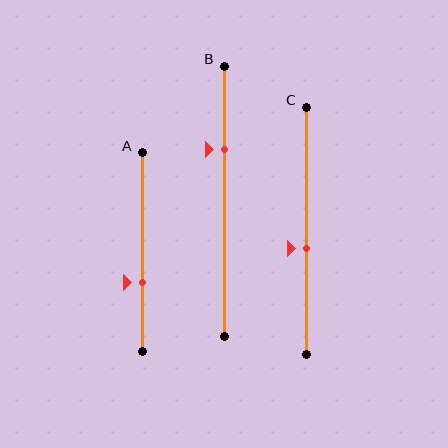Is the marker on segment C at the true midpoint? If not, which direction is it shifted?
No, the marker on segment C is shifted downward by about 7% of the segment length.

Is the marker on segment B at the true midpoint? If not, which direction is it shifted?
No, the marker on segment B is shifted upward by about 19% of the segment length.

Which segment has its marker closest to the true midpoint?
Segment C has its marker closest to the true midpoint.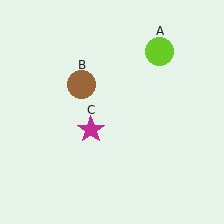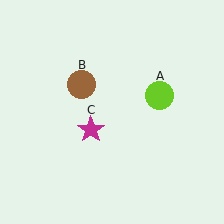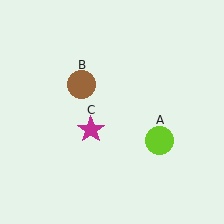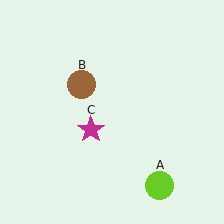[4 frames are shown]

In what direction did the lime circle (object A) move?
The lime circle (object A) moved down.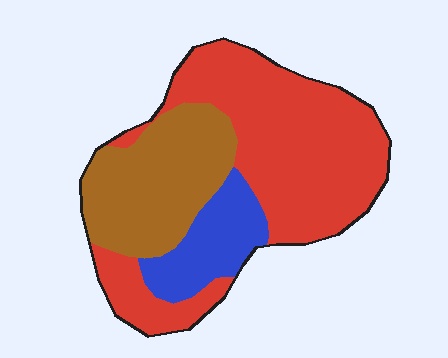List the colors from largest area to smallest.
From largest to smallest: red, brown, blue.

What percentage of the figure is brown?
Brown covers 29% of the figure.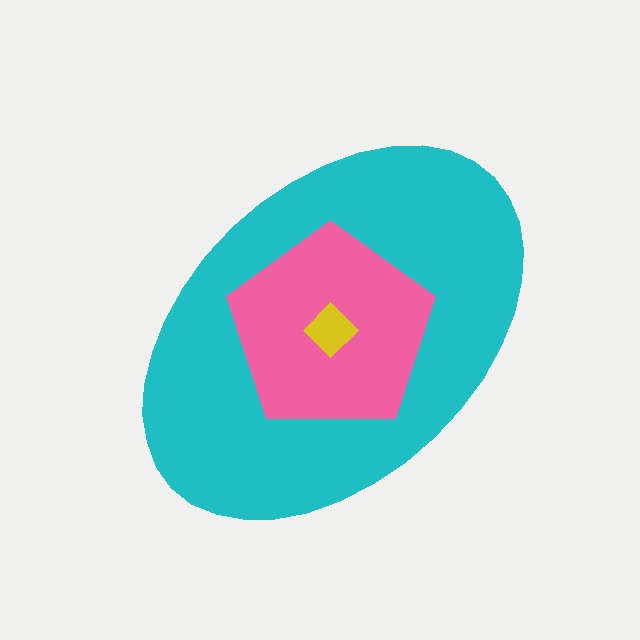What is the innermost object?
The yellow diamond.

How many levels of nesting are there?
3.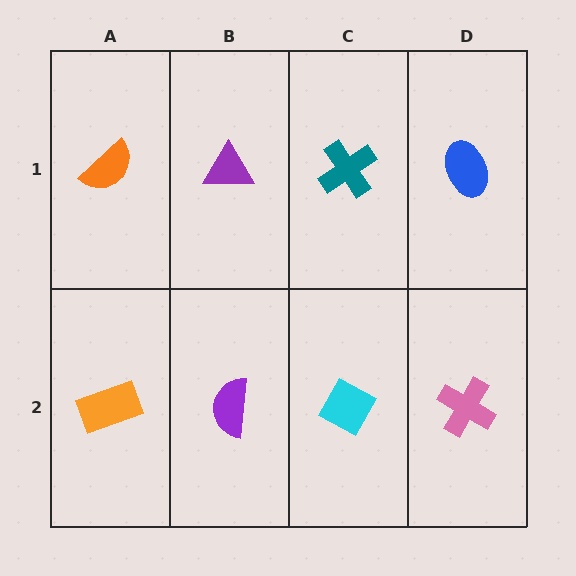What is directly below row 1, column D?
A pink cross.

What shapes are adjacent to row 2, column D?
A blue ellipse (row 1, column D), a cyan diamond (row 2, column C).